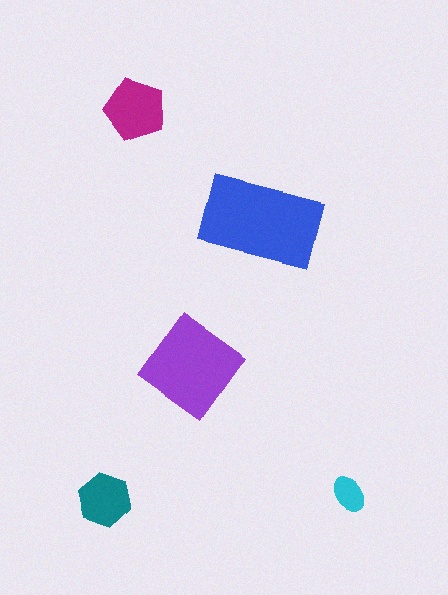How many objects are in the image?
There are 5 objects in the image.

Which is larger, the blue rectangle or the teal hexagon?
The blue rectangle.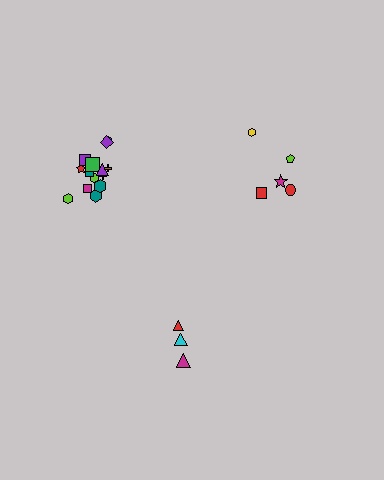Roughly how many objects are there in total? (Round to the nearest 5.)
Roughly 25 objects in total.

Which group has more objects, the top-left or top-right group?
The top-left group.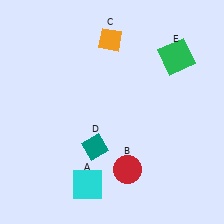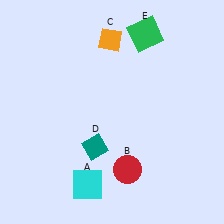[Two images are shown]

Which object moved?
The green square (E) moved left.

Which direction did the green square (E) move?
The green square (E) moved left.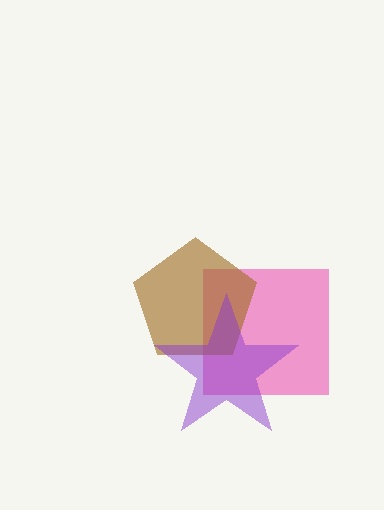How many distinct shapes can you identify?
There are 3 distinct shapes: a pink square, a brown pentagon, a purple star.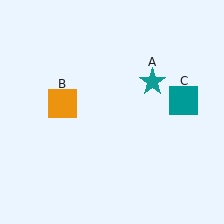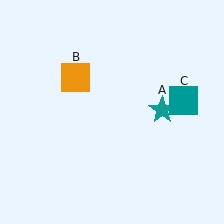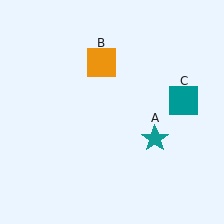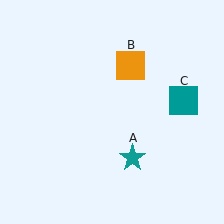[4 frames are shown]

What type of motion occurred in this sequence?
The teal star (object A), orange square (object B) rotated clockwise around the center of the scene.